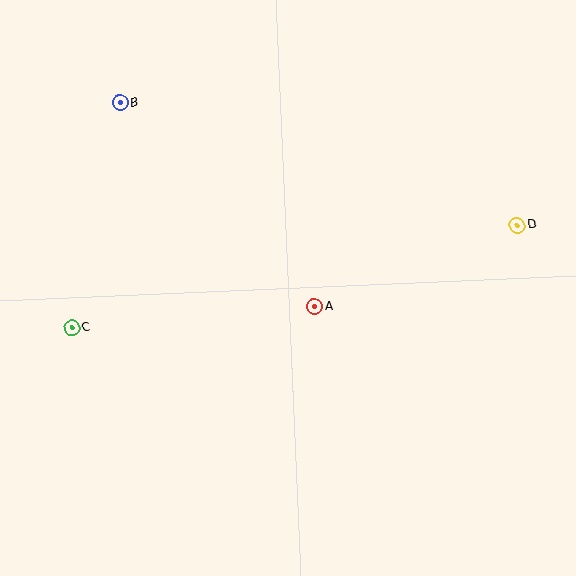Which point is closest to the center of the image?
Point A at (315, 307) is closest to the center.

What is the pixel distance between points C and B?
The distance between C and B is 230 pixels.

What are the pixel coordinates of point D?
Point D is at (517, 225).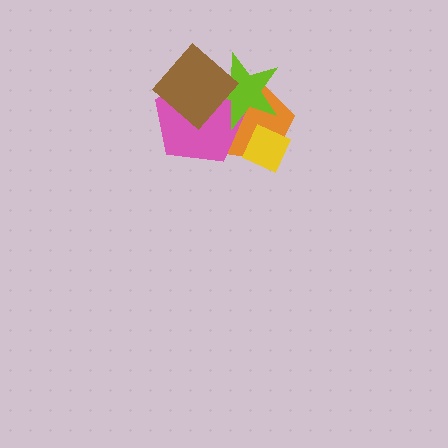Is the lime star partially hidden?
Yes, it is partially covered by another shape.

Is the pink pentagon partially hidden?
Yes, it is partially covered by another shape.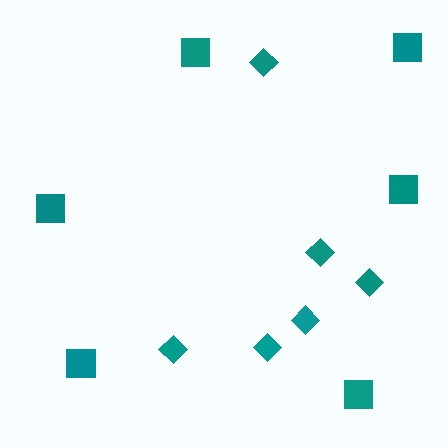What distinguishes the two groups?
There are 2 groups: one group of squares (6) and one group of diamonds (6).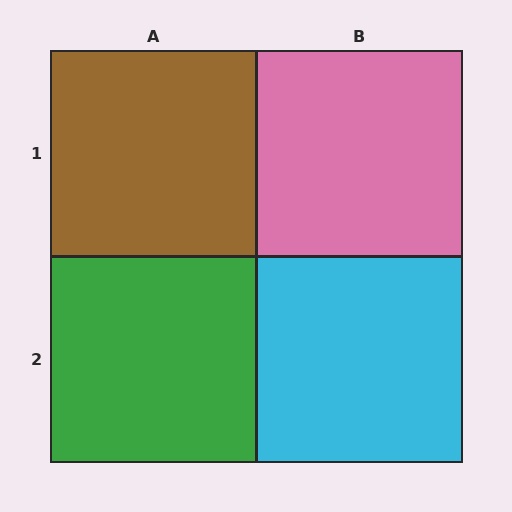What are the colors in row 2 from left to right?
Green, cyan.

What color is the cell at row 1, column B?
Pink.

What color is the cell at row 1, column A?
Brown.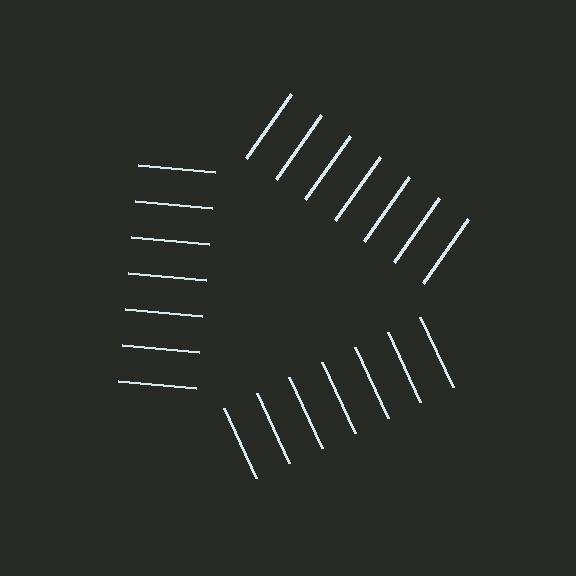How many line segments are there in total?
21 — 7 along each of the 3 edges.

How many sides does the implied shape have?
3 sides — the line-ends trace a triangle.